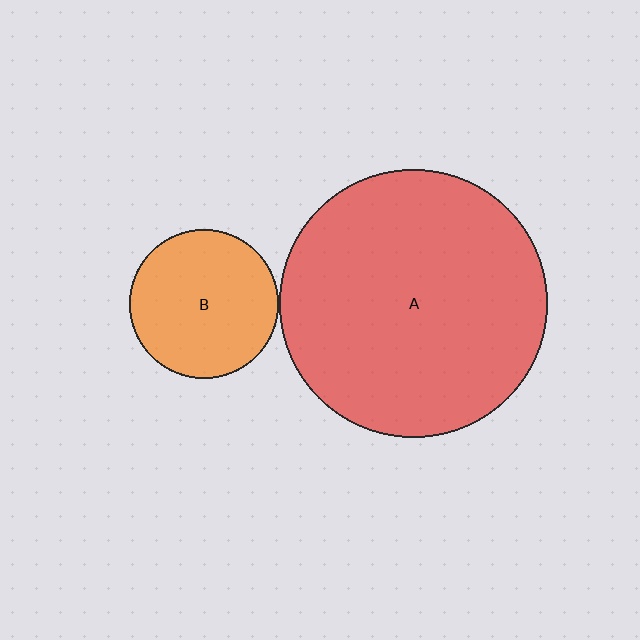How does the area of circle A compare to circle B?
Approximately 3.2 times.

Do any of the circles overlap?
No, none of the circles overlap.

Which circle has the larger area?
Circle A (red).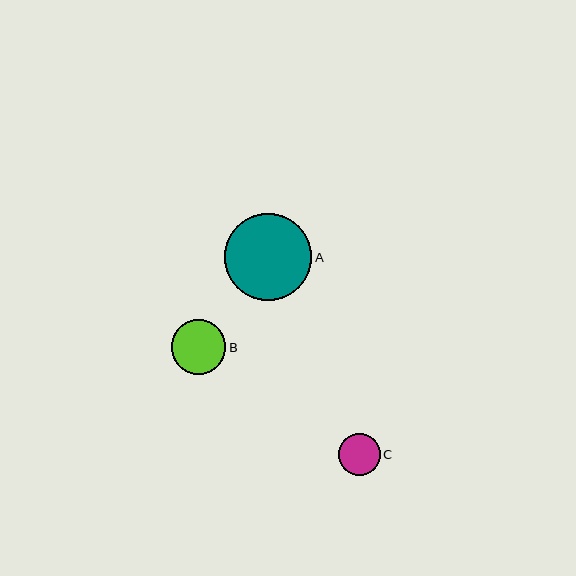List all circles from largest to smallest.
From largest to smallest: A, B, C.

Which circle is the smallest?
Circle C is the smallest with a size of approximately 42 pixels.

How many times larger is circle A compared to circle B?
Circle A is approximately 1.6 times the size of circle B.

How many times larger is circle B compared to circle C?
Circle B is approximately 1.3 times the size of circle C.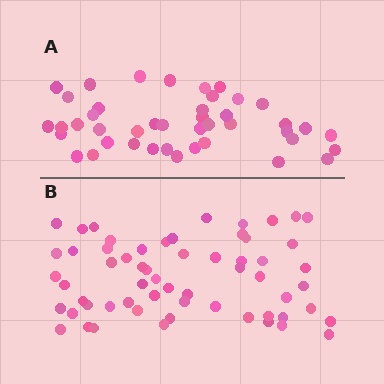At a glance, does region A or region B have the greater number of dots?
Region B (the bottom region) has more dots.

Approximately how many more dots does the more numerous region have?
Region B has approximately 15 more dots than region A.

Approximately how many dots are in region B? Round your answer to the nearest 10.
About 60 dots.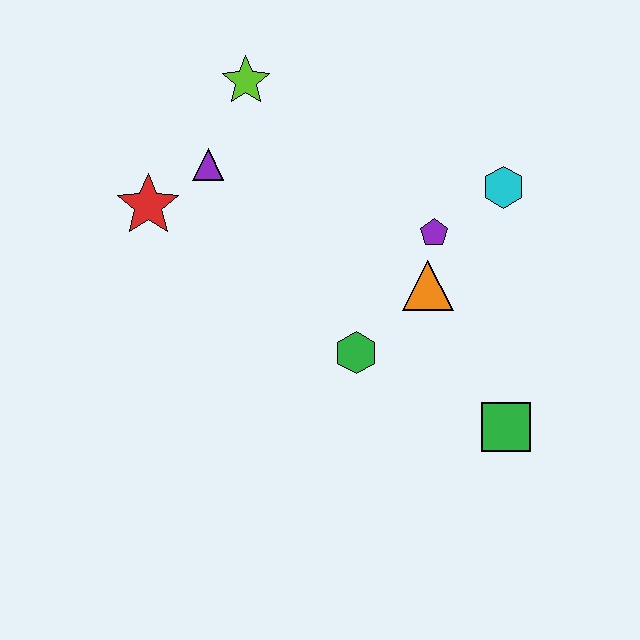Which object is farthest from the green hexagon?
The lime star is farthest from the green hexagon.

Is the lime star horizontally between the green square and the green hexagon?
No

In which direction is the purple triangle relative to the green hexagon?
The purple triangle is above the green hexagon.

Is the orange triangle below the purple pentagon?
Yes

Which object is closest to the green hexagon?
The orange triangle is closest to the green hexagon.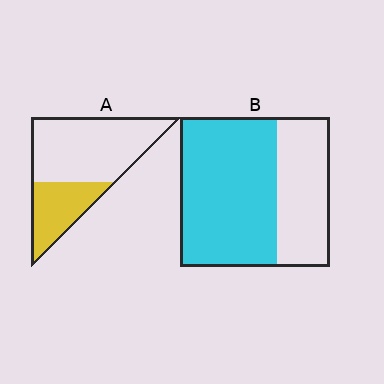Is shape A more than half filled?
No.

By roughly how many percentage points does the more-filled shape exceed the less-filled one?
By roughly 30 percentage points (B over A).